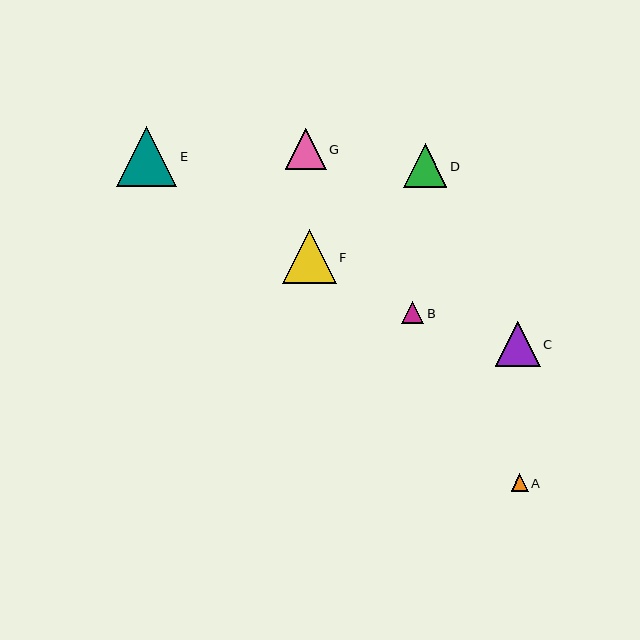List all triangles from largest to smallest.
From largest to smallest: E, F, C, D, G, B, A.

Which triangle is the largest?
Triangle E is the largest with a size of approximately 60 pixels.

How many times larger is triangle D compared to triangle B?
Triangle D is approximately 2.0 times the size of triangle B.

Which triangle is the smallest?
Triangle A is the smallest with a size of approximately 17 pixels.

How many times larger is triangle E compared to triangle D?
Triangle E is approximately 1.4 times the size of triangle D.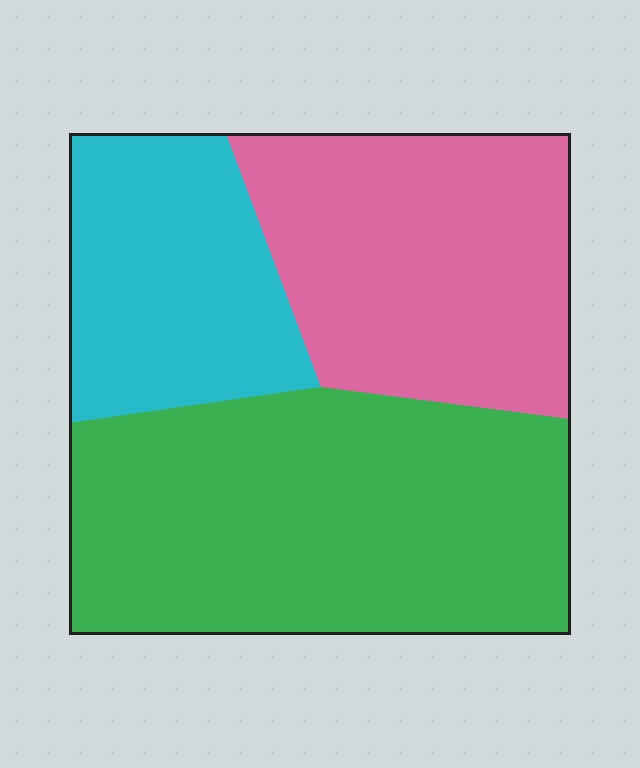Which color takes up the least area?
Cyan, at roughly 20%.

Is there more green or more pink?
Green.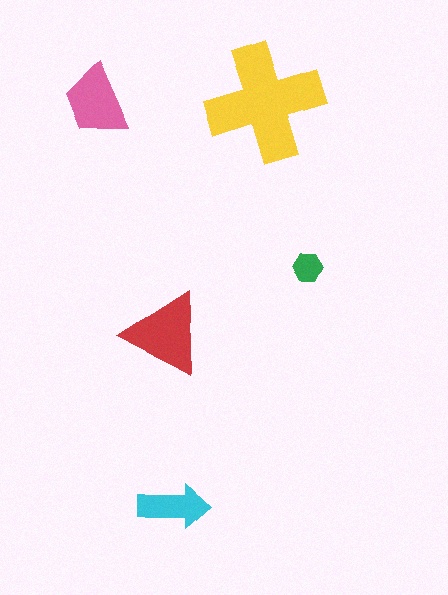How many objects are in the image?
There are 5 objects in the image.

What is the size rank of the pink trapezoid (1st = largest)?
3rd.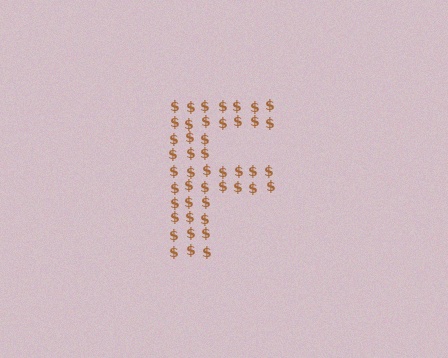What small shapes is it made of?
It is made of small dollar signs.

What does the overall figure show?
The overall figure shows the letter F.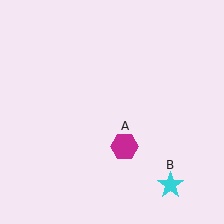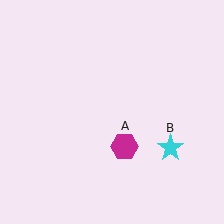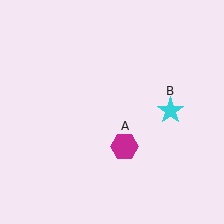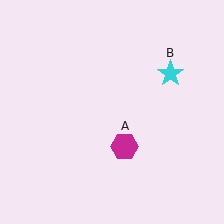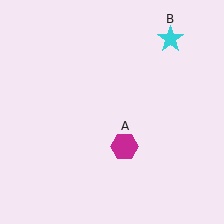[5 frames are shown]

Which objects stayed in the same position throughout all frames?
Magenta hexagon (object A) remained stationary.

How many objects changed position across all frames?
1 object changed position: cyan star (object B).